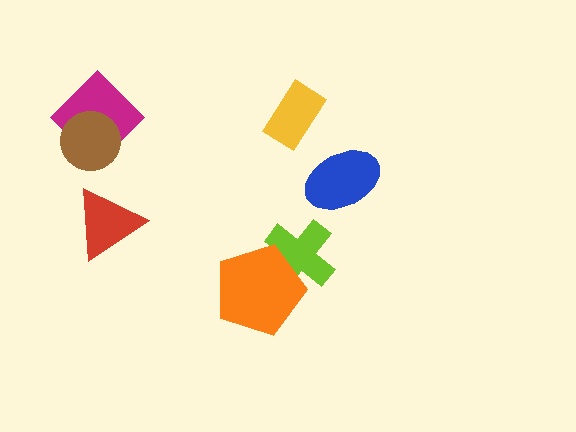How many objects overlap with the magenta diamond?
1 object overlaps with the magenta diamond.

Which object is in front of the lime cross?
The orange pentagon is in front of the lime cross.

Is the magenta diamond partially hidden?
Yes, it is partially covered by another shape.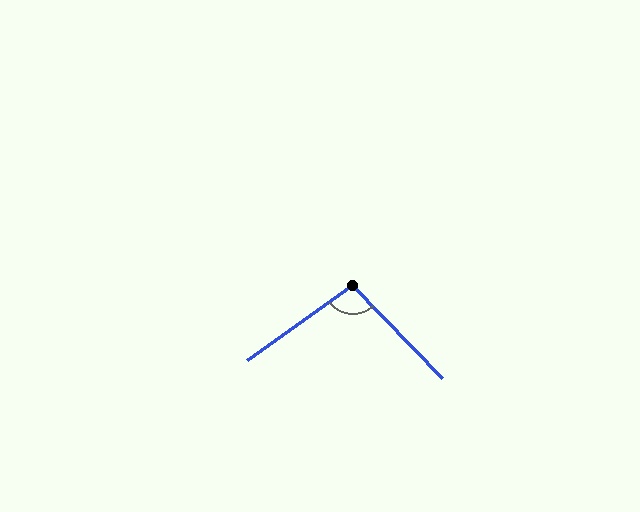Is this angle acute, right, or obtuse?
It is obtuse.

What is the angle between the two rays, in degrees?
Approximately 99 degrees.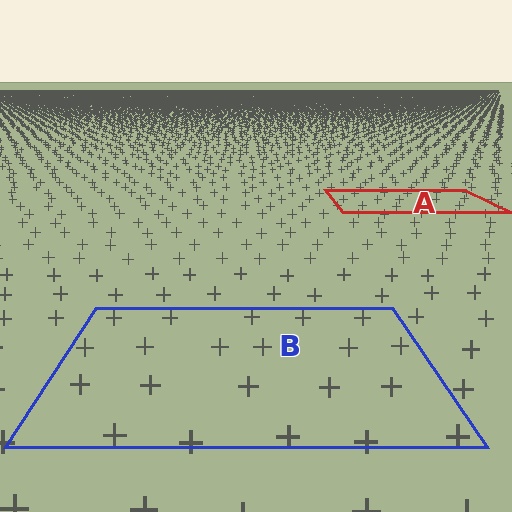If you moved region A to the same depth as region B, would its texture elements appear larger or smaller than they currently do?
They would appear larger. At a closer depth, the same texture elements are projected at a bigger on-screen size.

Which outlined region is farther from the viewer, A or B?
Region A is farther from the viewer — the texture elements inside it appear smaller and more densely packed.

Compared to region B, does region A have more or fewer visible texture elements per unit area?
Region A has more texture elements per unit area — they are packed more densely because it is farther away.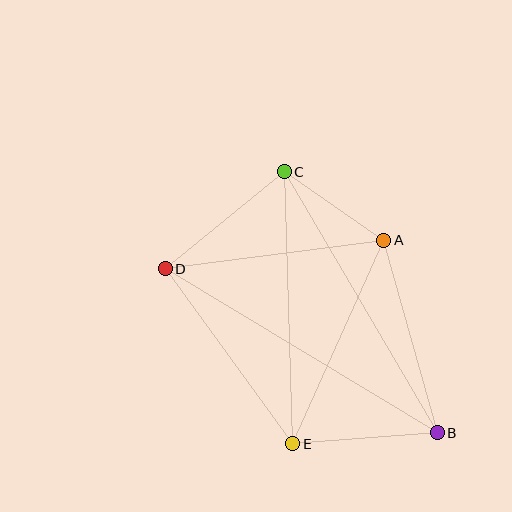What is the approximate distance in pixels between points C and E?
The distance between C and E is approximately 272 pixels.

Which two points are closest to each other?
Points A and C are closest to each other.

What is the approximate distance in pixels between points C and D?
The distance between C and D is approximately 154 pixels.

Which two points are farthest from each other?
Points B and D are farthest from each other.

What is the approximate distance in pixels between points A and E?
The distance between A and E is approximately 223 pixels.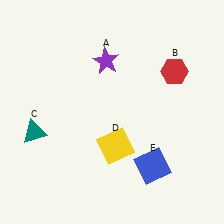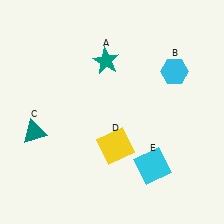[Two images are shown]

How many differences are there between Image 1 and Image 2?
There are 3 differences between the two images.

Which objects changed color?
A changed from purple to teal. B changed from red to cyan. E changed from blue to cyan.